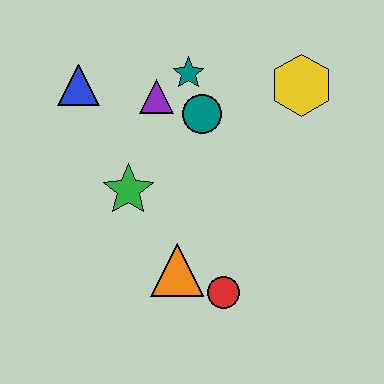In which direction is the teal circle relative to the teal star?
The teal circle is below the teal star.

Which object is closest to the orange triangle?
The red circle is closest to the orange triangle.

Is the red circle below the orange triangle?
Yes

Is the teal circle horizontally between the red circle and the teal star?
Yes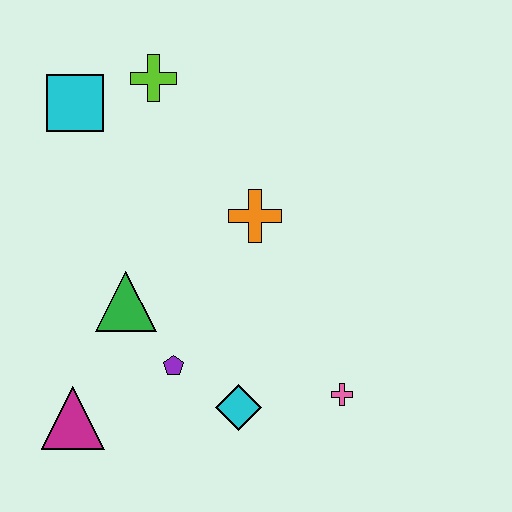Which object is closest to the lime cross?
The cyan square is closest to the lime cross.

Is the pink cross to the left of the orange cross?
No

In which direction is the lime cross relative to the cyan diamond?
The lime cross is above the cyan diamond.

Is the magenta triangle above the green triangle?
No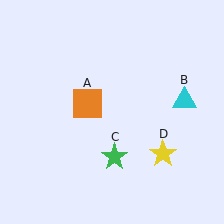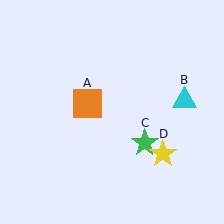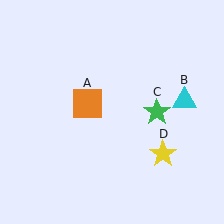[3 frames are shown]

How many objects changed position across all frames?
1 object changed position: green star (object C).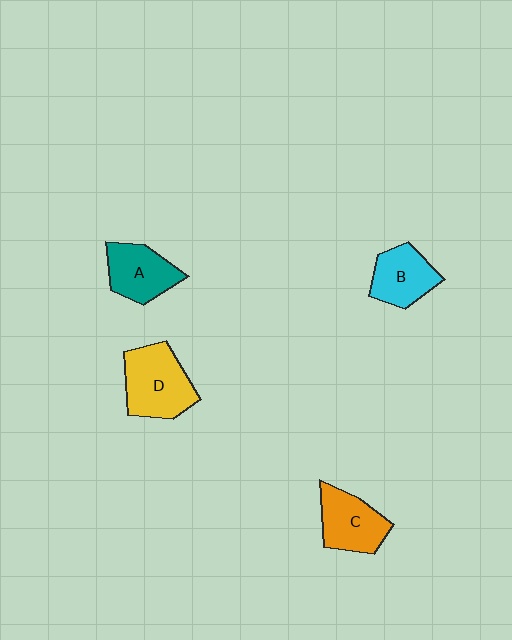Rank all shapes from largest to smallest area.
From largest to smallest: D (yellow), C (orange), A (teal), B (cyan).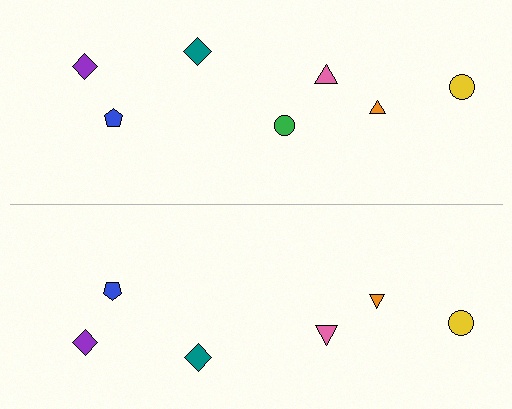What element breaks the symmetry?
A green circle is missing from the bottom side.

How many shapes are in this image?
There are 13 shapes in this image.